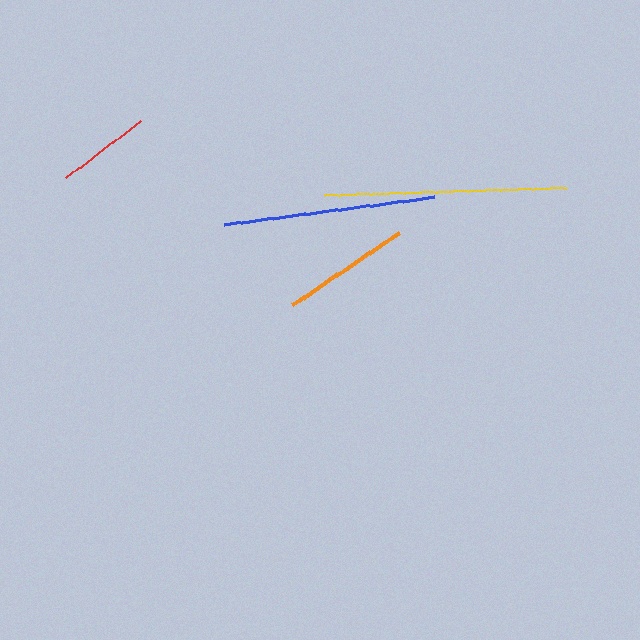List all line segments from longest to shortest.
From longest to shortest: yellow, blue, orange, red.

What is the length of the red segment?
The red segment is approximately 94 pixels long.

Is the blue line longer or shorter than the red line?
The blue line is longer than the red line.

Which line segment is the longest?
The yellow line is the longest at approximately 243 pixels.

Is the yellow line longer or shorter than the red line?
The yellow line is longer than the red line.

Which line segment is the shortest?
The red line is the shortest at approximately 94 pixels.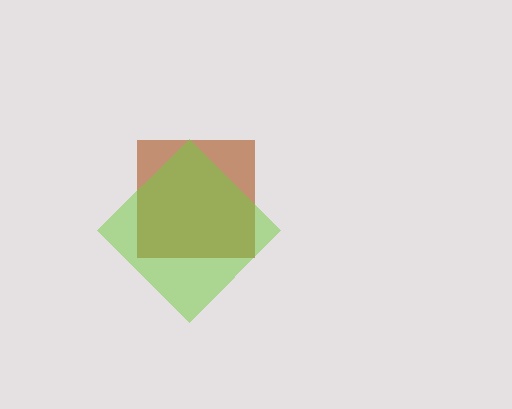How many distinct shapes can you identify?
There are 2 distinct shapes: a brown square, a lime diamond.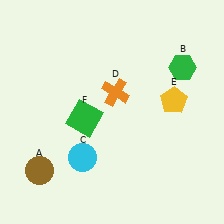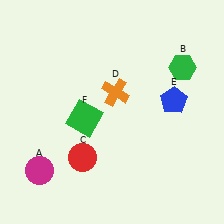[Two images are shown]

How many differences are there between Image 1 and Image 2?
There are 3 differences between the two images.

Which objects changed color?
A changed from brown to magenta. C changed from cyan to red. E changed from yellow to blue.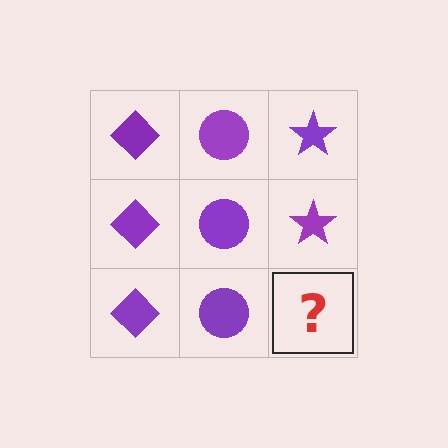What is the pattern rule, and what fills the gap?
The rule is that each column has a consistent shape. The gap should be filled with a purple star.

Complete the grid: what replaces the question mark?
The question mark should be replaced with a purple star.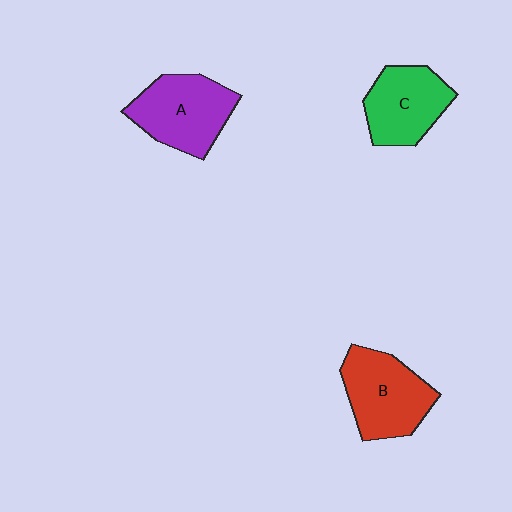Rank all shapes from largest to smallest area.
From largest to smallest: B (red), A (purple), C (green).